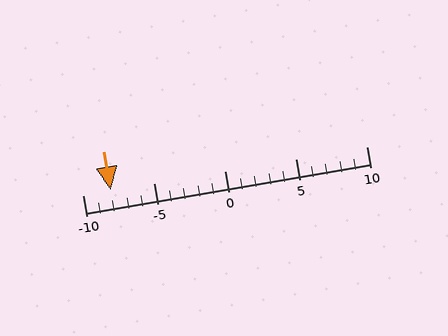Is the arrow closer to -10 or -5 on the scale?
The arrow is closer to -10.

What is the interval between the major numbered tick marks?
The major tick marks are spaced 5 units apart.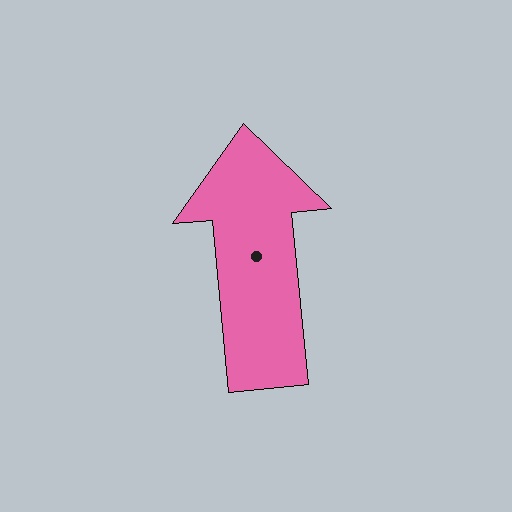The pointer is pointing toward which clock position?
Roughly 12 o'clock.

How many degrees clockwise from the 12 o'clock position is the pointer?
Approximately 355 degrees.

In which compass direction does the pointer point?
North.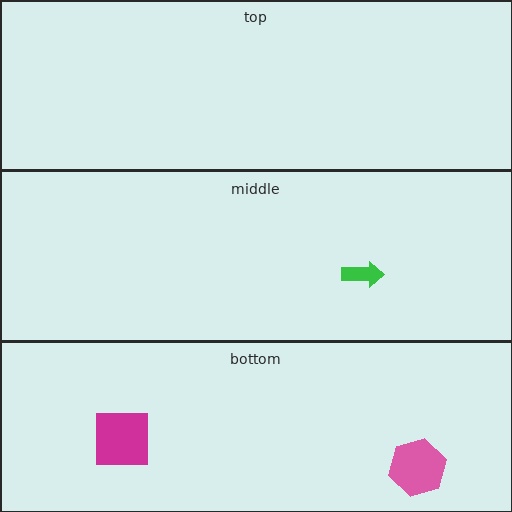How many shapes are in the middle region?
1.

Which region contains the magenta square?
The bottom region.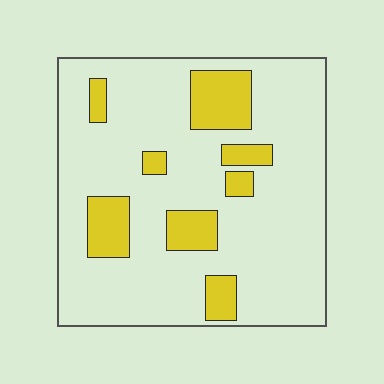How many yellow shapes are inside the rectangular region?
8.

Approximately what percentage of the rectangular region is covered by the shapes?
Approximately 20%.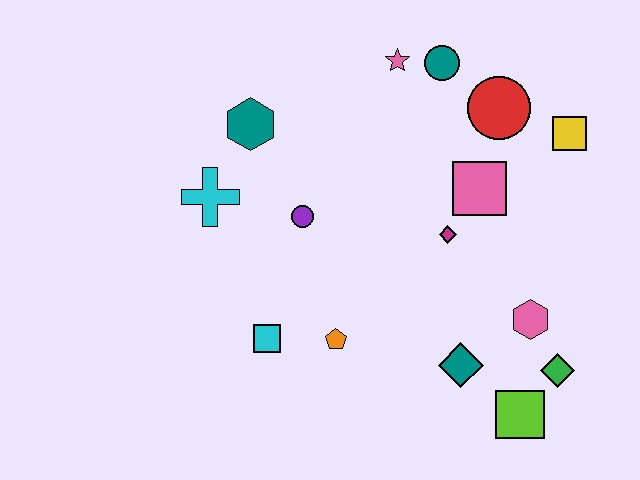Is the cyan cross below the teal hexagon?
Yes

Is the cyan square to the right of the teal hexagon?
Yes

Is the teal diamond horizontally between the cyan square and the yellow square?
Yes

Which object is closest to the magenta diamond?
The pink square is closest to the magenta diamond.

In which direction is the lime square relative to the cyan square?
The lime square is to the right of the cyan square.